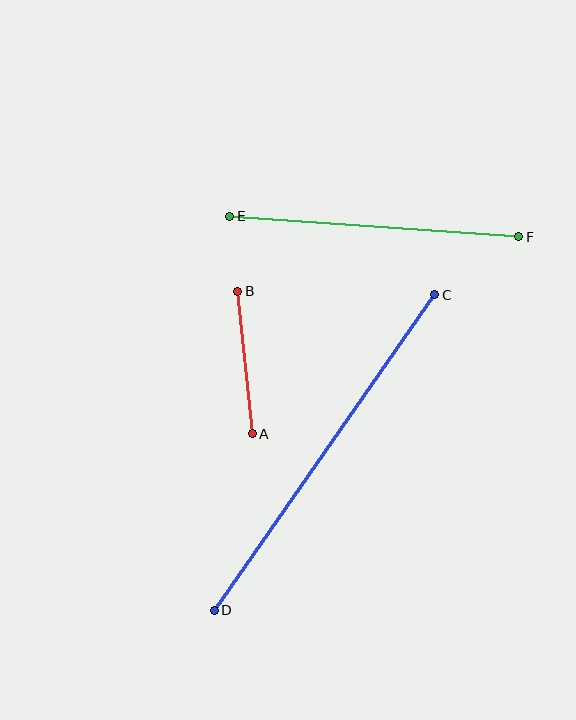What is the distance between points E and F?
The distance is approximately 290 pixels.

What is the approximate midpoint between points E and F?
The midpoint is at approximately (374, 227) pixels.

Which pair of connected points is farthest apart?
Points C and D are farthest apart.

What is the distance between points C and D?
The distance is approximately 385 pixels.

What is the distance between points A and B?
The distance is approximately 143 pixels.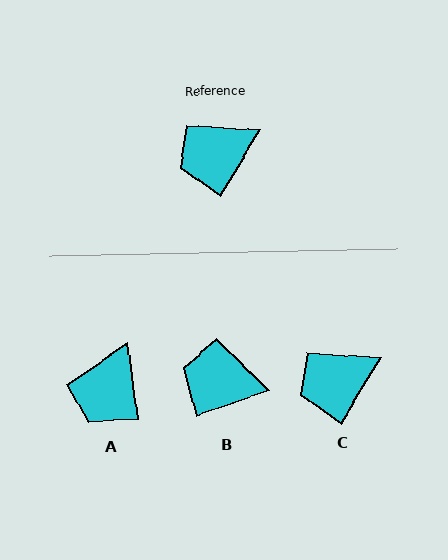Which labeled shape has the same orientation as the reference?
C.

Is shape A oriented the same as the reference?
No, it is off by about 38 degrees.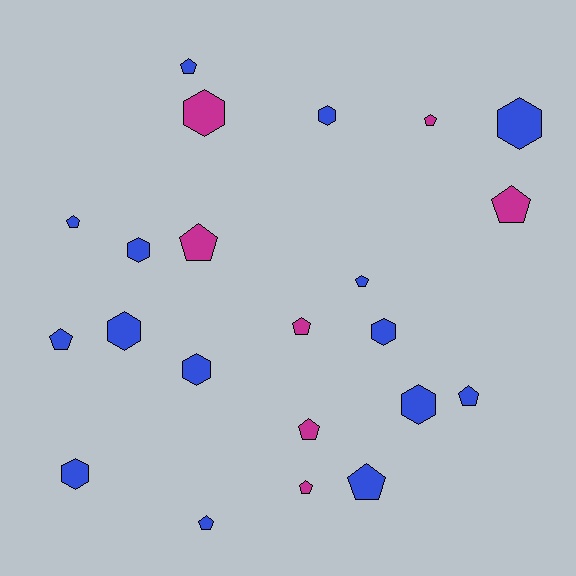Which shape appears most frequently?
Pentagon, with 13 objects.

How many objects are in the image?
There are 22 objects.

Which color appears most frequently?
Blue, with 15 objects.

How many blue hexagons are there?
There are 8 blue hexagons.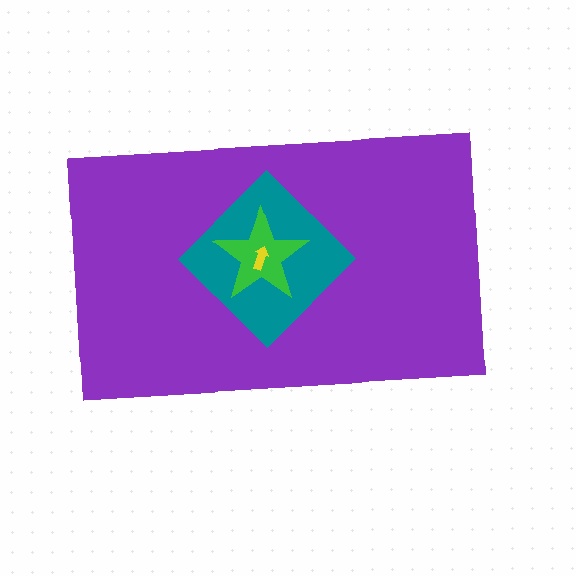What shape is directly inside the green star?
The yellow arrow.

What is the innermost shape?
The yellow arrow.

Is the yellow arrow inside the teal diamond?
Yes.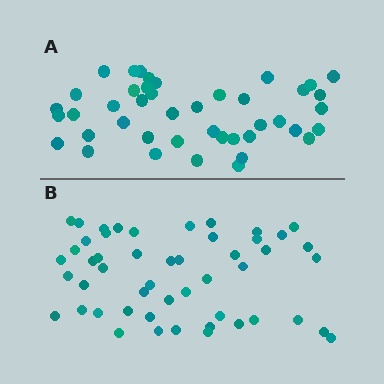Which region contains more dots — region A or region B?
Region B (the bottom region) has more dots.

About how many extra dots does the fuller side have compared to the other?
Region B has roughly 8 or so more dots than region A.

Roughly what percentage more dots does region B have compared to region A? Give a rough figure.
About 15% more.